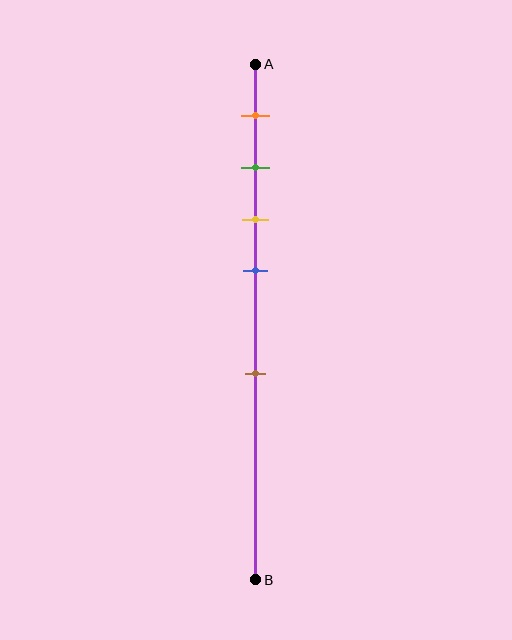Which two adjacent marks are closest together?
The green and yellow marks are the closest adjacent pair.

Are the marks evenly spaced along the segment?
No, the marks are not evenly spaced.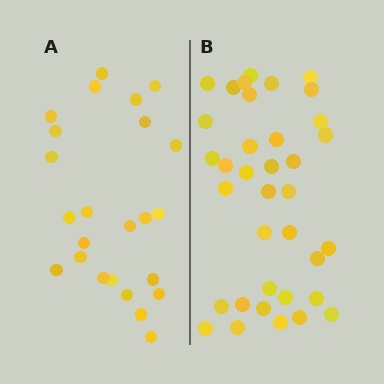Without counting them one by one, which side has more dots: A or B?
Region B (the right region) has more dots.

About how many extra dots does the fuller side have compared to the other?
Region B has roughly 12 or so more dots than region A.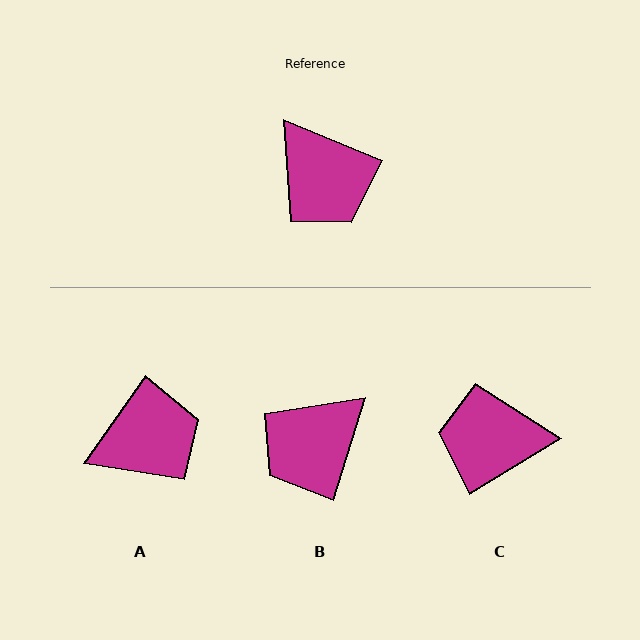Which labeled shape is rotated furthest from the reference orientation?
C, about 126 degrees away.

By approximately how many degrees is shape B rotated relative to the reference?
Approximately 85 degrees clockwise.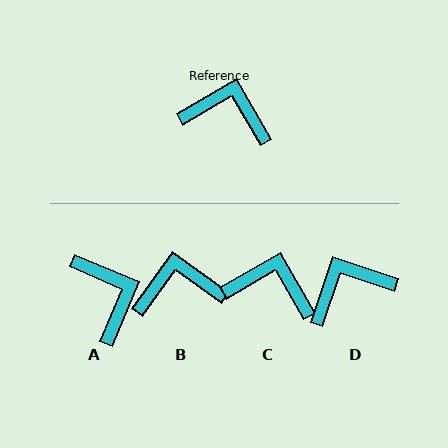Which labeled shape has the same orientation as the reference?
C.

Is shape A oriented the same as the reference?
No, it is off by about 53 degrees.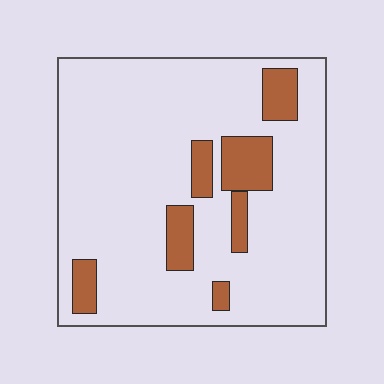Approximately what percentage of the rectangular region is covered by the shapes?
Approximately 15%.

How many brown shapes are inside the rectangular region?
7.